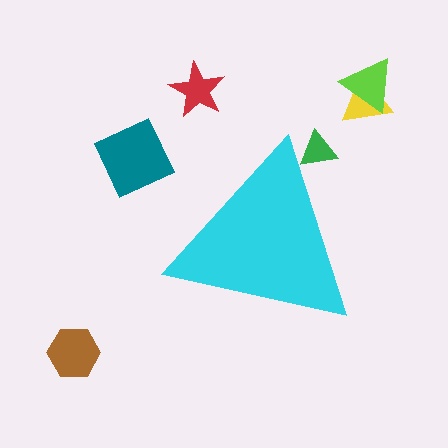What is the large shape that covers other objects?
A cyan triangle.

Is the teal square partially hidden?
No, the teal square is fully visible.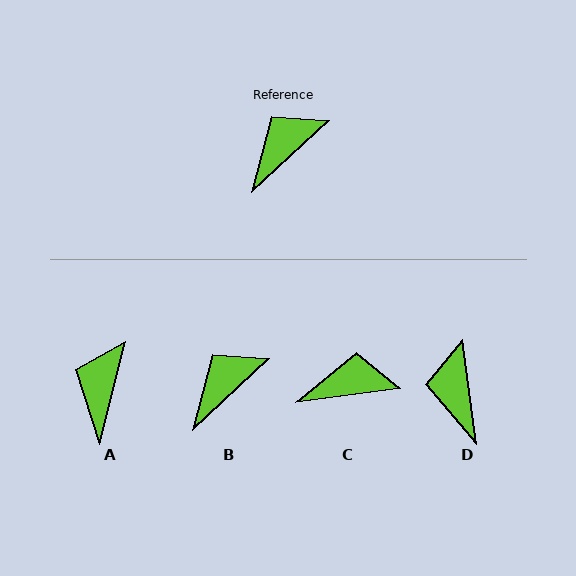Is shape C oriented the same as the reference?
No, it is off by about 36 degrees.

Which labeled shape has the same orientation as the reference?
B.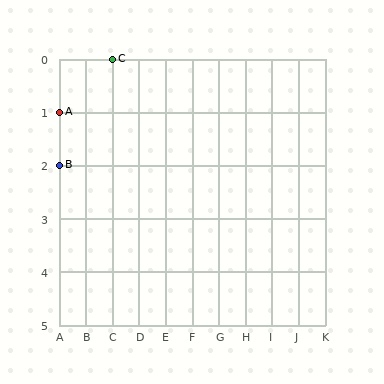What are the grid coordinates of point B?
Point B is at grid coordinates (A, 2).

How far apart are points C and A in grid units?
Points C and A are 2 columns and 1 row apart (about 2.2 grid units diagonally).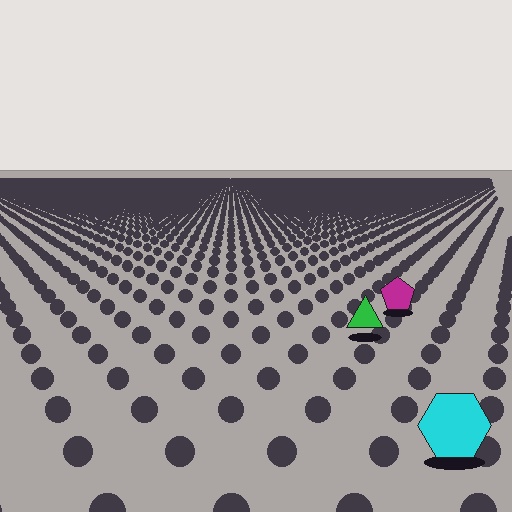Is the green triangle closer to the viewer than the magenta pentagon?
Yes. The green triangle is closer — you can tell from the texture gradient: the ground texture is coarser near it.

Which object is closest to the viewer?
The cyan hexagon is closest. The texture marks near it are larger and more spread out.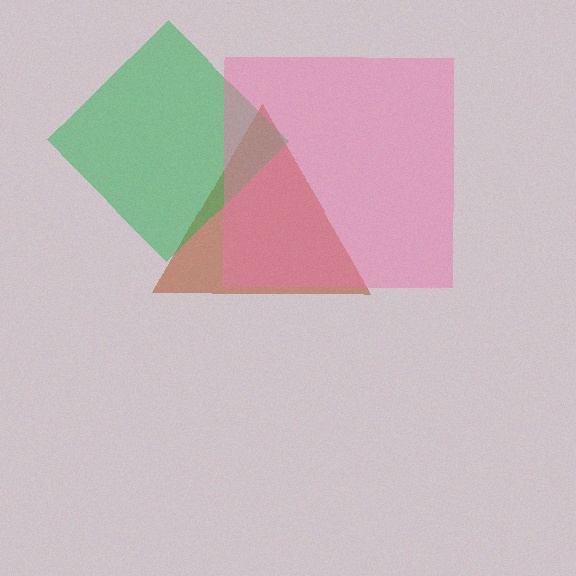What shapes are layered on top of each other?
The layered shapes are: a brown triangle, a green diamond, a pink square.